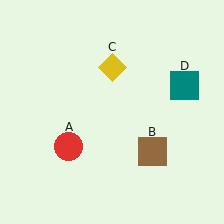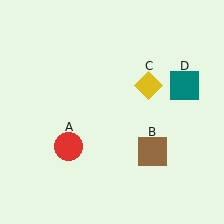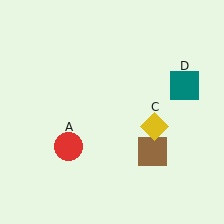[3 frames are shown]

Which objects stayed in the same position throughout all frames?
Red circle (object A) and brown square (object B) and teal square (object D) remained stationary.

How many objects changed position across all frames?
1 object changed position: yellow diamond (object C).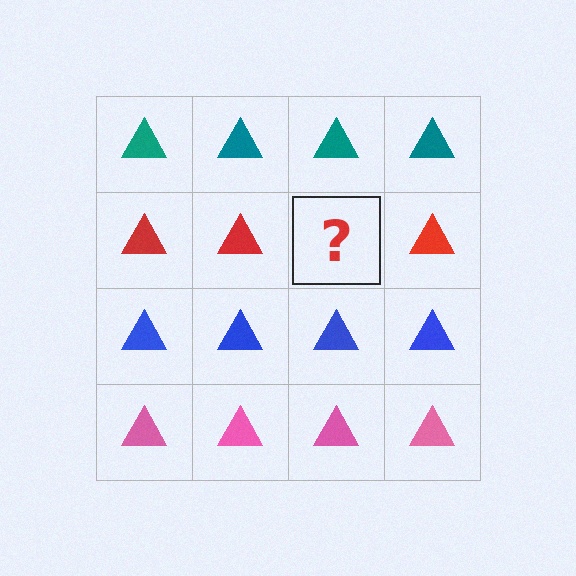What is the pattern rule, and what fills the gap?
The rule is that each row has a consistent color. The gap should be filled with a red triangle.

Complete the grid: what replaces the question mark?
The question mark should be replaced with a red triangle.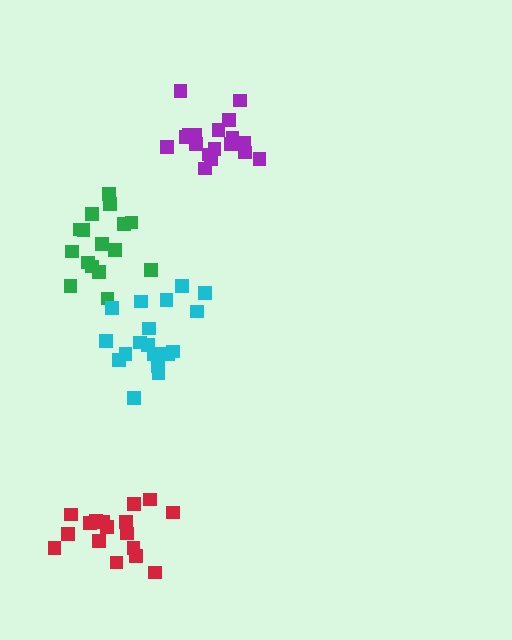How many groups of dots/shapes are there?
There are 4 groups.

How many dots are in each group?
Group 1: 18 dots, Group 2: 16 dots, Group 3: 17 dots, Group 4: 18 dots (69 total).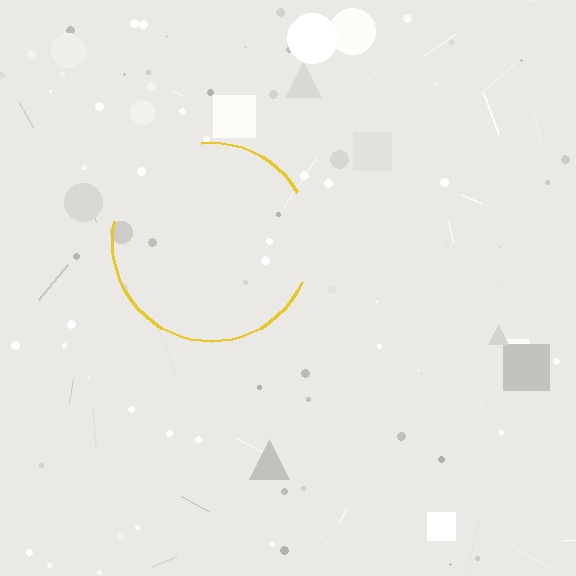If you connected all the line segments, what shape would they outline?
They would outline a circle.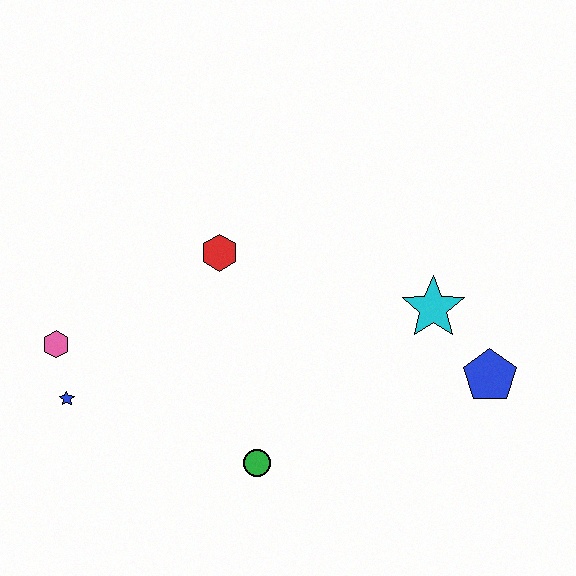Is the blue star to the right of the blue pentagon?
No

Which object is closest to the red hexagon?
The pink hexagon is closest to the red hexagon.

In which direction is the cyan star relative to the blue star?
The cyan star is to the right of the blue star.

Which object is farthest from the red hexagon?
The blue pentagon is farthest from the red hexagon.